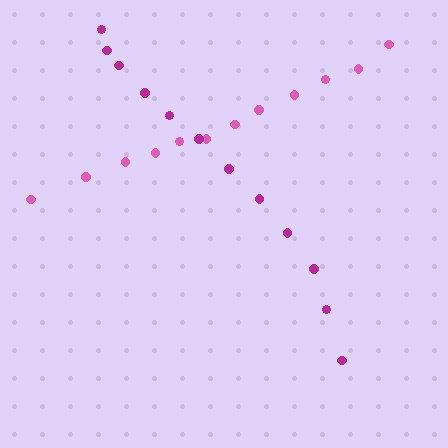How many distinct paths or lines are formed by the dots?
There are 2 distinct paths.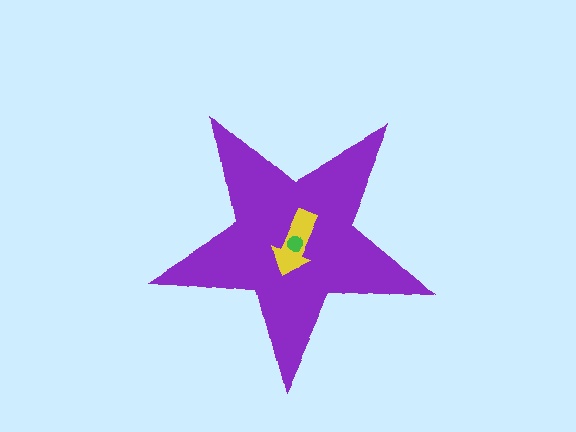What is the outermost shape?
The purple star.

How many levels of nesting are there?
3.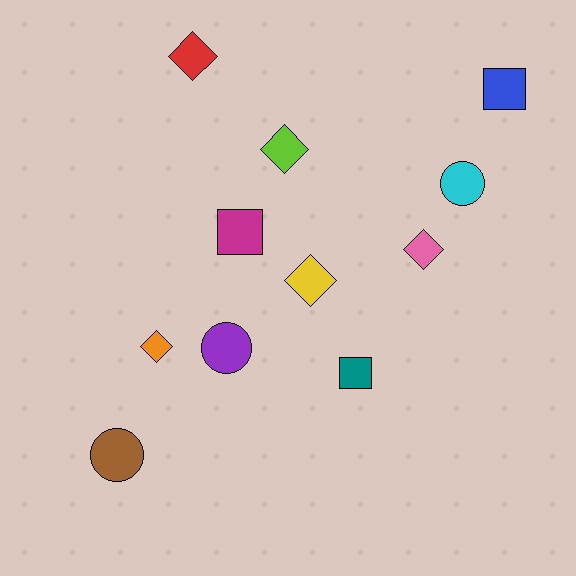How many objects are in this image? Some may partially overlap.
There are 11 objects.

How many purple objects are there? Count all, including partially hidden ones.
There is 1 purple object.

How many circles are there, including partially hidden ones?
There are 3 circles.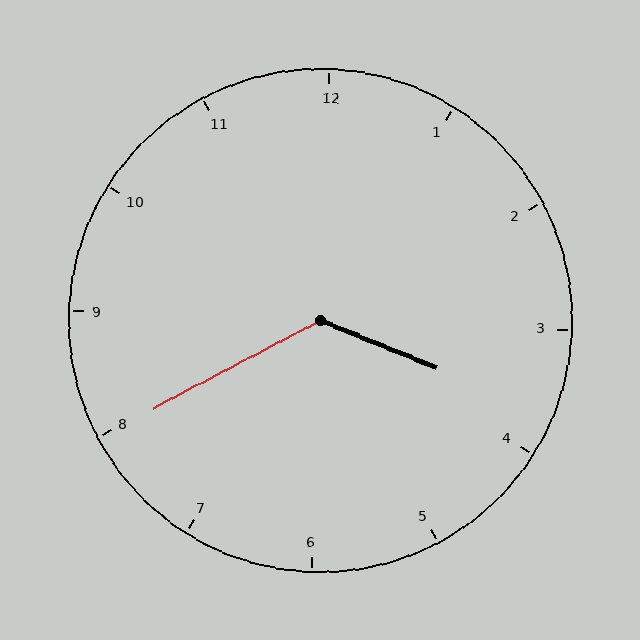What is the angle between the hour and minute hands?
Approximately 130 degrees.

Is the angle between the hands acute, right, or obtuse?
It is obtuse.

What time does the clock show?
3:40.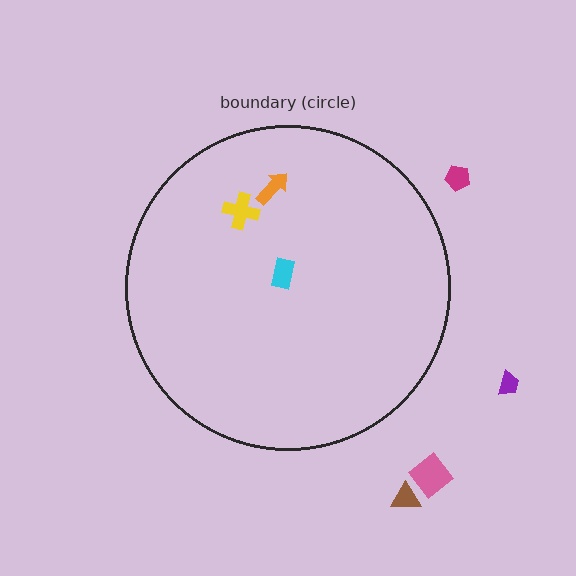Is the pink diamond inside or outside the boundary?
Outside.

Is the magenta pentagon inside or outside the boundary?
Outside.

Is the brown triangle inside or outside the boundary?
Outside.